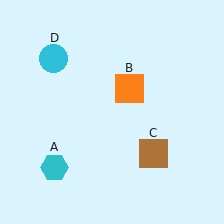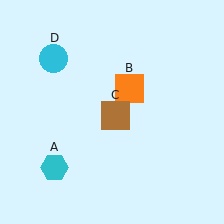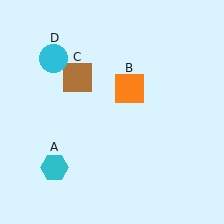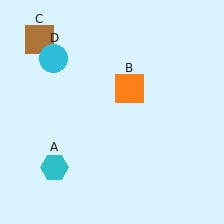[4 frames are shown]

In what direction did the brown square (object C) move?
The brown square (object C) moved up and to the left.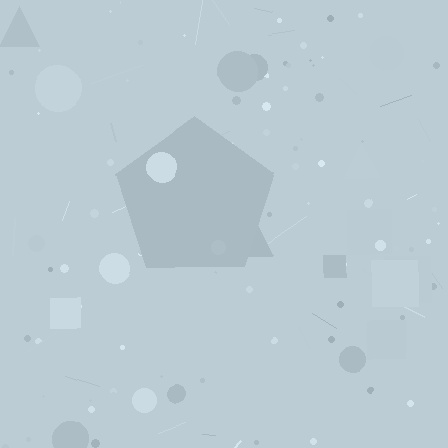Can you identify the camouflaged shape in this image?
The camouflaged shape is a pentagon.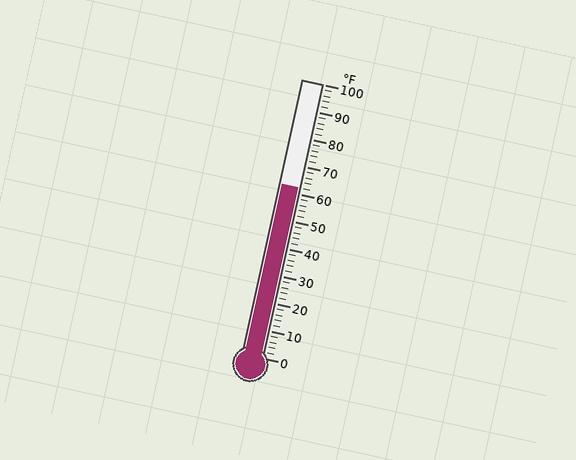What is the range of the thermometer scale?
The thermometer scale ranges from 0°F to 100°F.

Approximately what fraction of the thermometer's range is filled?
The thermometer is filled to approximately 60% of its range.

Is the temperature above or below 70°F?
The temperature is below 70°F.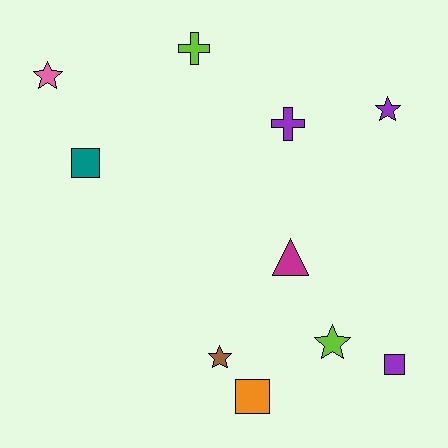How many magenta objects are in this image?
There is 1 magenta object.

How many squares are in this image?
There are 3 squares.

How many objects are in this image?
There are 10 objects.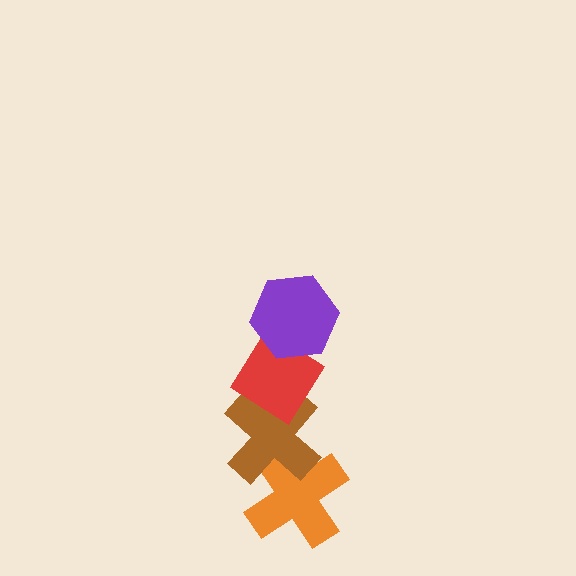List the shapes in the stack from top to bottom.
From top to bottom: the purple hexagon, the red diamond, the brown cross, the orange cross.